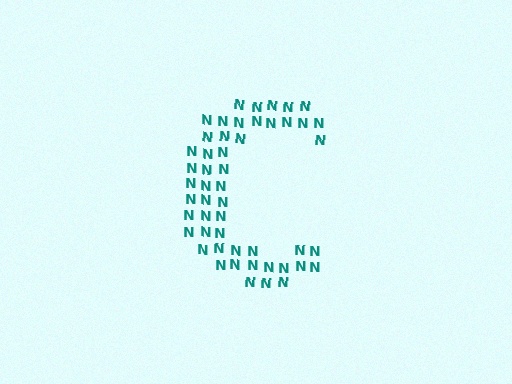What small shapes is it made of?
It is made of small letter N's.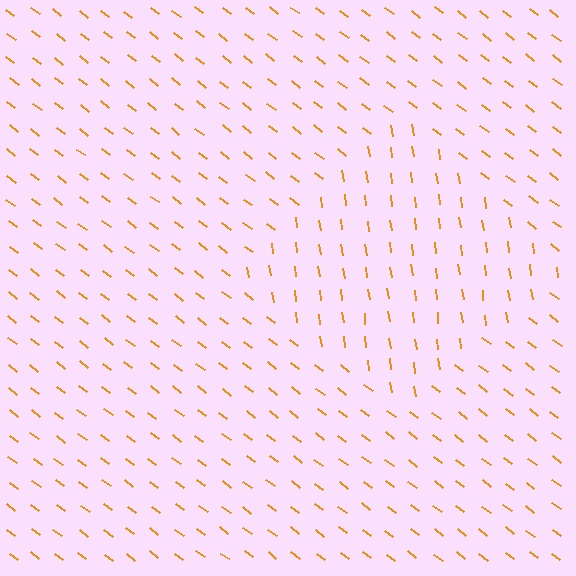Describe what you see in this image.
The image is filled with small orange line segments. A diamond region in the image has lines oriented differently from the surrounding lines, creating a visible texture boundary.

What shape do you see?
I see a diamond.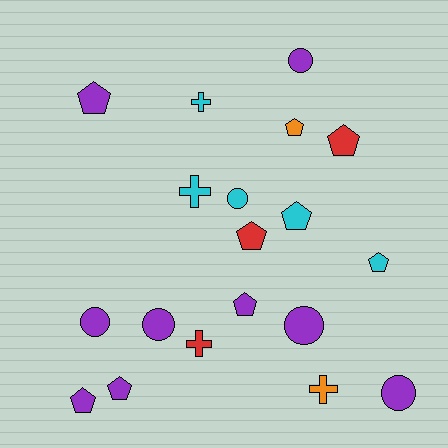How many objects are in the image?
There are 19 objects.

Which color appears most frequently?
Purple, with 9 objects.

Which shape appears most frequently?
Pentagon, with 9 objects.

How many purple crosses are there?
There are no purple crosses.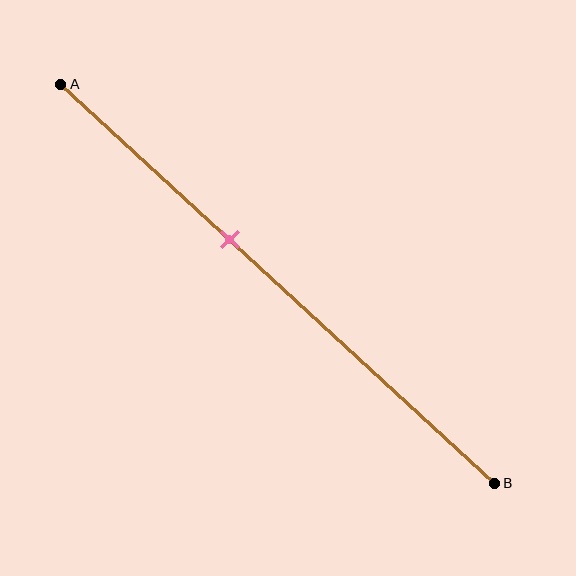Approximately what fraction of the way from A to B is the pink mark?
The pink mark is approximately 40% of the way from A to B.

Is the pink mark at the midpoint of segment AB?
No, the mark is at about 40% from A, not at the 50% midpoint.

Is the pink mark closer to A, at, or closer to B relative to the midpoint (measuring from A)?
The pink mark is closer to point A than the midpoint of segment AB.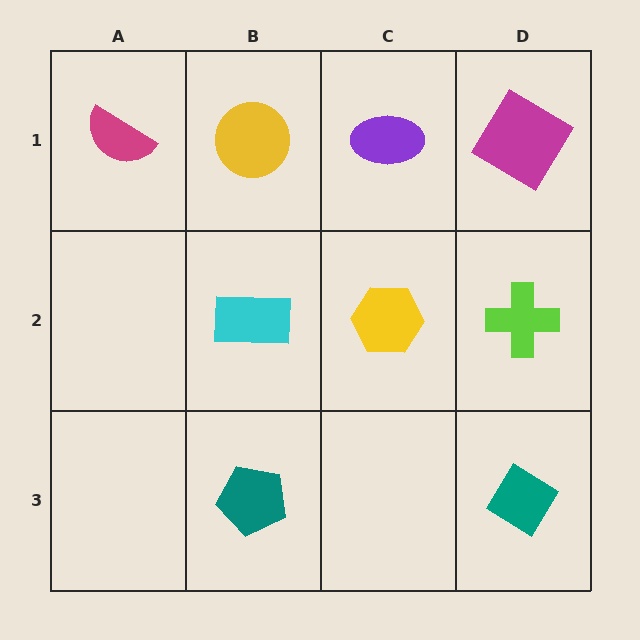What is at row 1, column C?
A purple ellipse.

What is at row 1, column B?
A yellow circle.